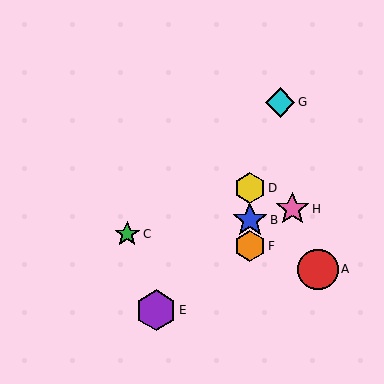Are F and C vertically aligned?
No, F is at x≈250 and C is at x≈127.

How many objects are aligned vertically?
3 objects (B, D, F) are aligned vertically.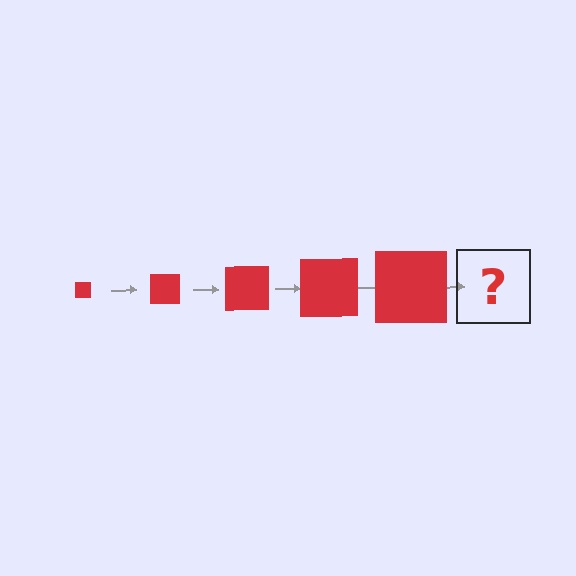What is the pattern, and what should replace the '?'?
The pattern is that the square gets progressively larger each step. The '?' should be a red square, larger than the previous one.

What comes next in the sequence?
The next element should be a red square, larger than the previous one.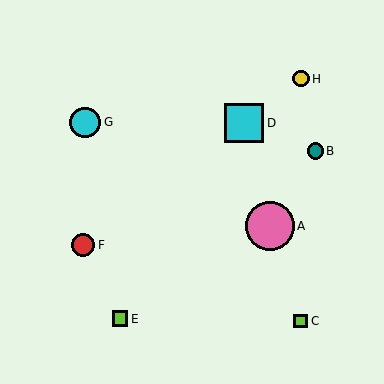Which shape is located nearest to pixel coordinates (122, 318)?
The lime square (labeled E) at (120, 319) is nearest to that location.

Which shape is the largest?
The pink circle (labeled A) is the largest.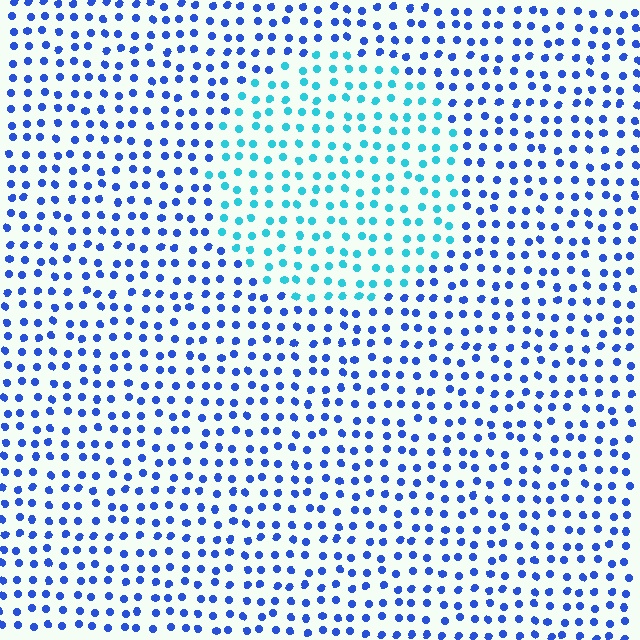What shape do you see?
I see a circle.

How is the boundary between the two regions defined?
The boundary is defined purely by a slight shift in hue (about 42 degrees). Spacing, size, and orientation are identical on both sides.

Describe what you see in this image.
The image is filled with small blue elements in a uniform arrangement. A circle-shaped region is visible where the elements are tinted to a slightly different hue, forming a subtle color boundary.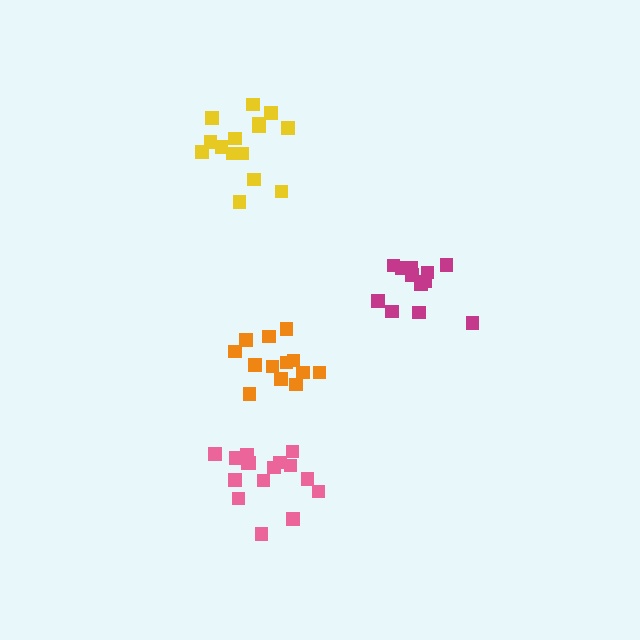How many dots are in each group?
Group 1: 15 dots, Group 2: 16 dots, Group 3: 12 dots, Group 4: 13 dots (56 total).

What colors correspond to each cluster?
The clusters are colored: yellow, pink, magenta, orange.